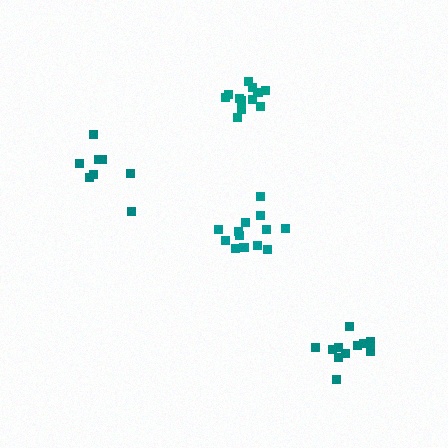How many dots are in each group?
Group 1: 13 dots, Group 2: 8 dots, Group 3: 12 dots, Group 4: 11 dots (44 total).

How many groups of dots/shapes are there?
There are 4 groups.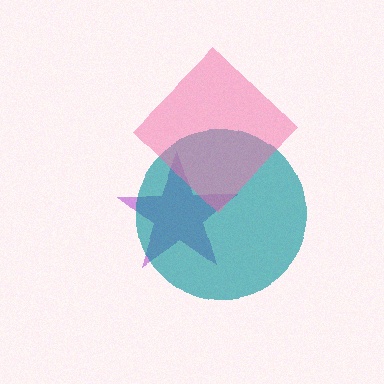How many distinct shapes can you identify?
There are 3 distinct shapes: a purple star, a teal circle, a pink diamond.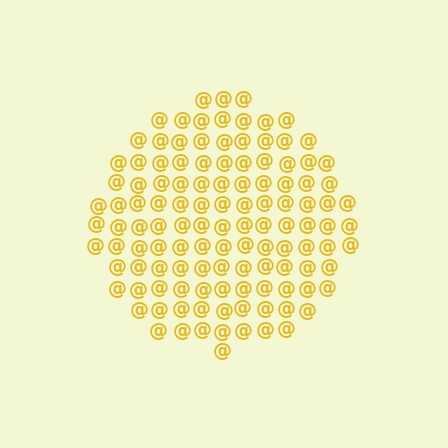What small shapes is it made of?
It is made of small at signs.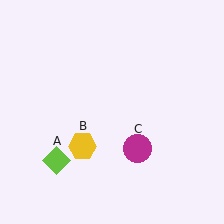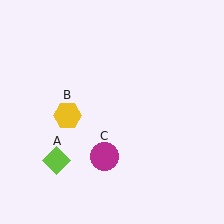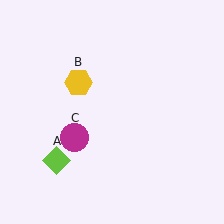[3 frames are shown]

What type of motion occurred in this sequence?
The yellow hexagon (object B), magenta circle (object C) rotated clockwise around the center of the scene.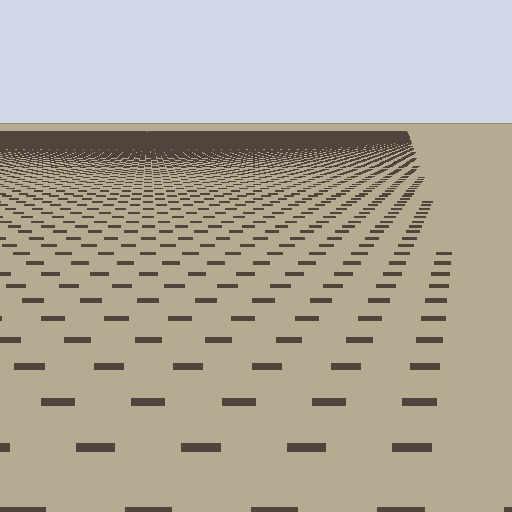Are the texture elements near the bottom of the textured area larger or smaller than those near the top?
Larger. Near the bottom, elements are closer to the viewer and appear at a bigger on-screen size.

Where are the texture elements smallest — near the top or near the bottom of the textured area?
Near the top.